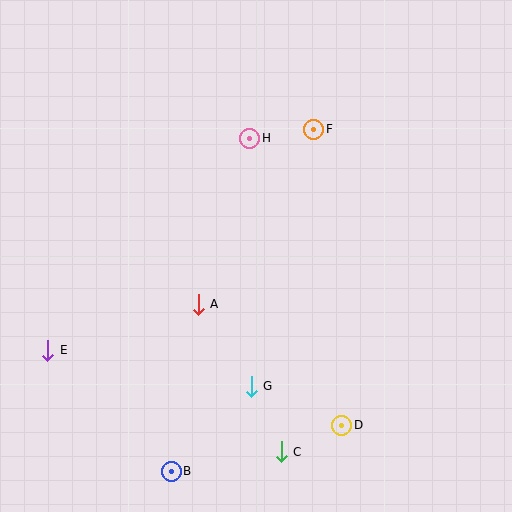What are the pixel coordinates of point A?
Point A is at (198, 304).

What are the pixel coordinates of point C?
Point C is at (281, 452).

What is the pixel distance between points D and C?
The distance between D and C is 66 pixels.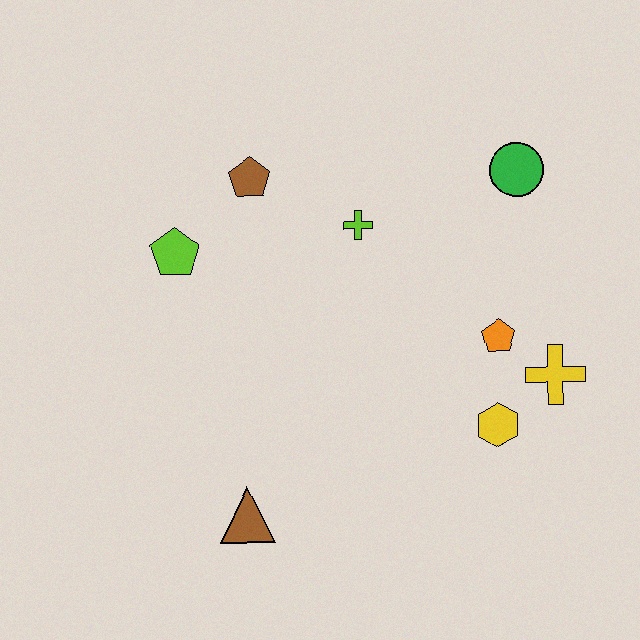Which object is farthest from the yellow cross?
The lime pentagon is farthest from the yellow cross.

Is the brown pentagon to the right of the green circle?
No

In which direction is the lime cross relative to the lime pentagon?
The lime cross is to the right of the lime pentagon.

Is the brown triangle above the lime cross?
No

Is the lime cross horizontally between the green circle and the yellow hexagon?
No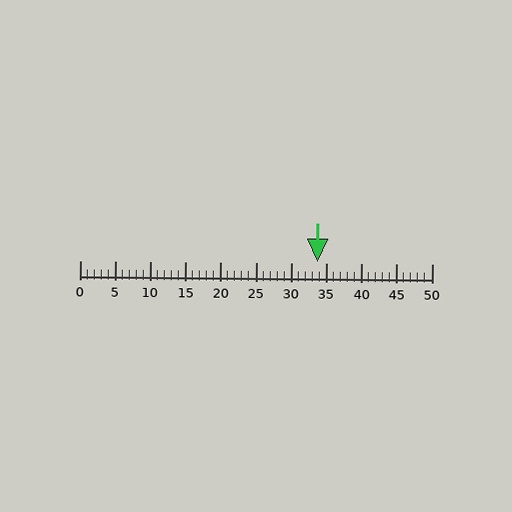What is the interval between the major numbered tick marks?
The major tick marks are spaced 5 units apart.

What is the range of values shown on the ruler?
The ruler shows values from 0 to 50.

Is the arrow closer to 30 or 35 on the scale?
The arrow is closer to 35.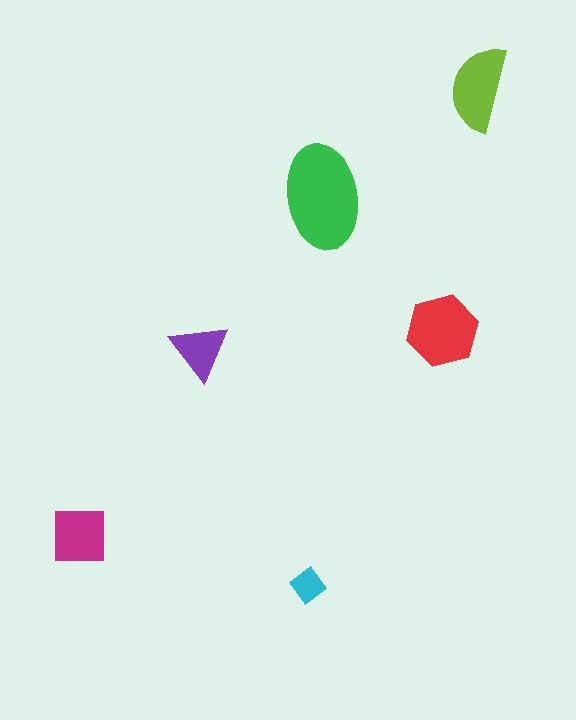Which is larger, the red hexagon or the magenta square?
The red hexagon.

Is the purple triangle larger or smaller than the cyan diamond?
Larger.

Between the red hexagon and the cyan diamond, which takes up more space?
The red hexagon.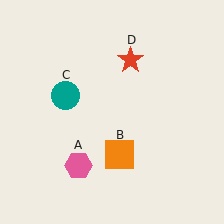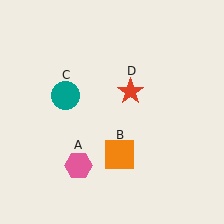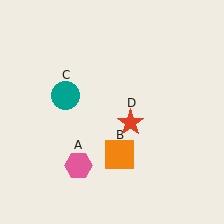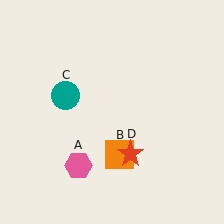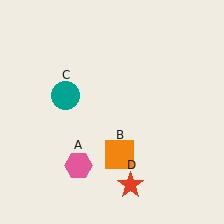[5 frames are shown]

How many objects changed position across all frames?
1 object changed position: red star (object D).